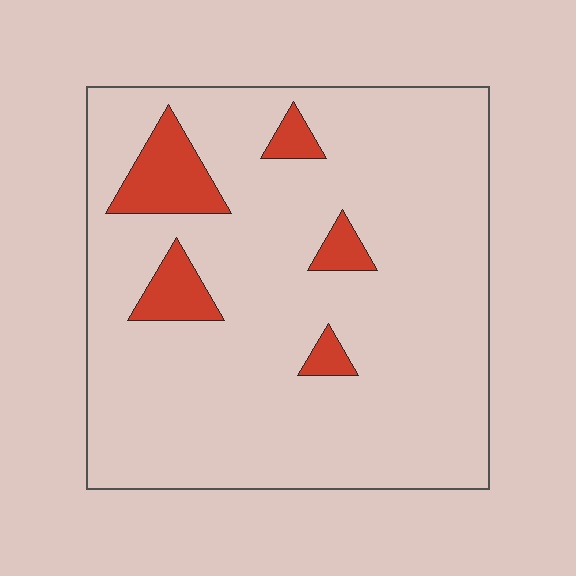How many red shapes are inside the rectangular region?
5.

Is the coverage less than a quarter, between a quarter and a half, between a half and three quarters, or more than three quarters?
Less than a quarter.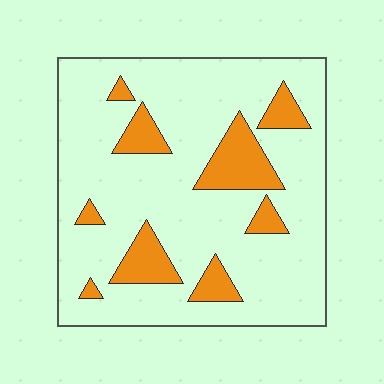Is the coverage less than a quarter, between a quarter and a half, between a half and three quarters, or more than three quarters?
Less than a quarter.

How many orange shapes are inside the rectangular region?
9.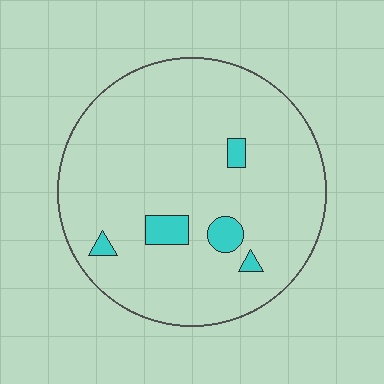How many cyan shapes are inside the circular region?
5.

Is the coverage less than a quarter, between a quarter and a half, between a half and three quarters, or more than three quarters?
Less than a quarter.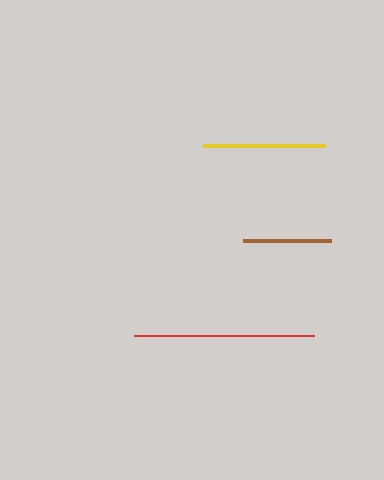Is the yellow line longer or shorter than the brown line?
The yellow line is longer than the brown line.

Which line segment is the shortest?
The brown line is the shortest at approximately 88 pixels.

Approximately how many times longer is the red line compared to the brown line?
The red line is approximately 2.0 times the length of the brown line.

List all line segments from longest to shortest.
From longest to shortest: red, yellow, brown.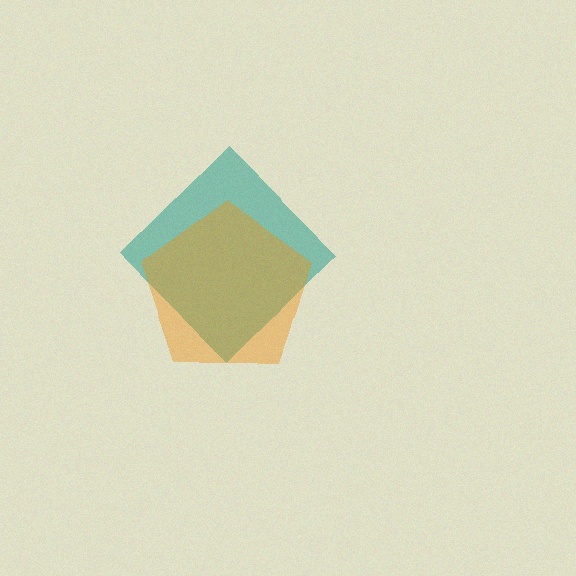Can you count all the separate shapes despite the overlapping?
Yes, there are 2 separate shapes.